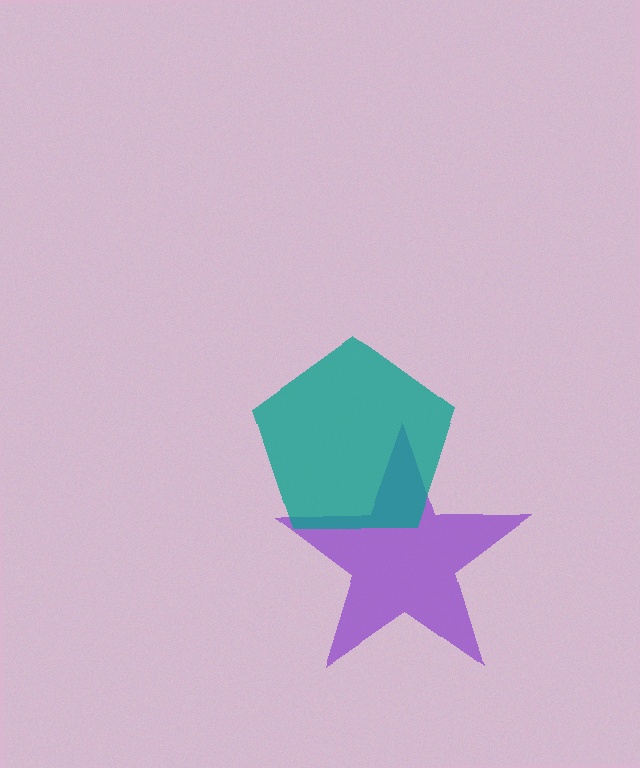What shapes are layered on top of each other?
The layered shapes are: a purple star, a teal pentagon.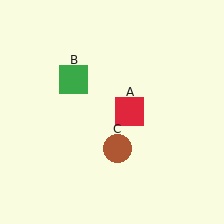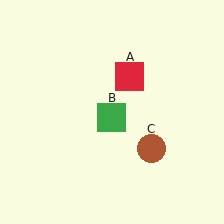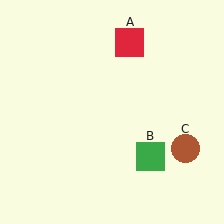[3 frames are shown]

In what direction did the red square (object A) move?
The red square (object A) moved up.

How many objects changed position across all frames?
3 objects changed position: red square (object A), green square (object B), brown circle (object C).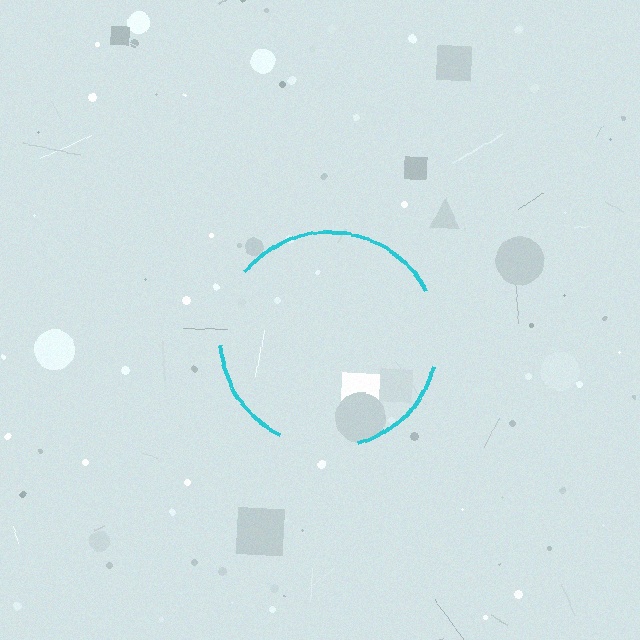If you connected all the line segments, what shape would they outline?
They would outline a circle.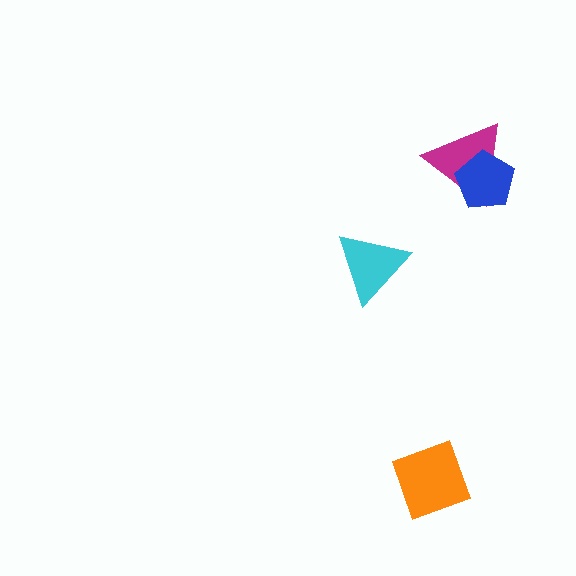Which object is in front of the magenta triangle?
The blue pentagon is in front of the magenta triangle.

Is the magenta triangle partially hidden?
Yes, it is partially covered by another shape.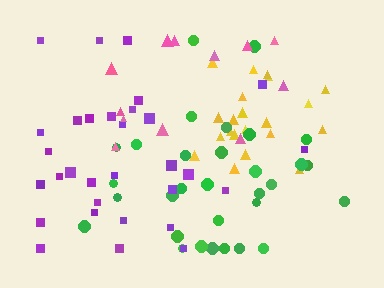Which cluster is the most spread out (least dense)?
Pink.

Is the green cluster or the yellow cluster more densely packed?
Yellow.